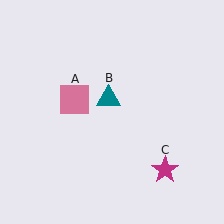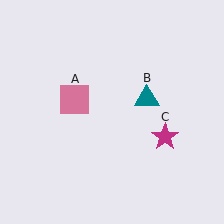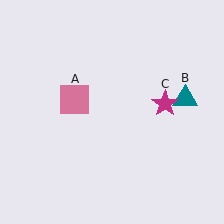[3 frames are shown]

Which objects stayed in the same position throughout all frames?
Pink square (object A) remained stationary.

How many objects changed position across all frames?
2 objects changed position: teal triangle (object B), magenta star (object C).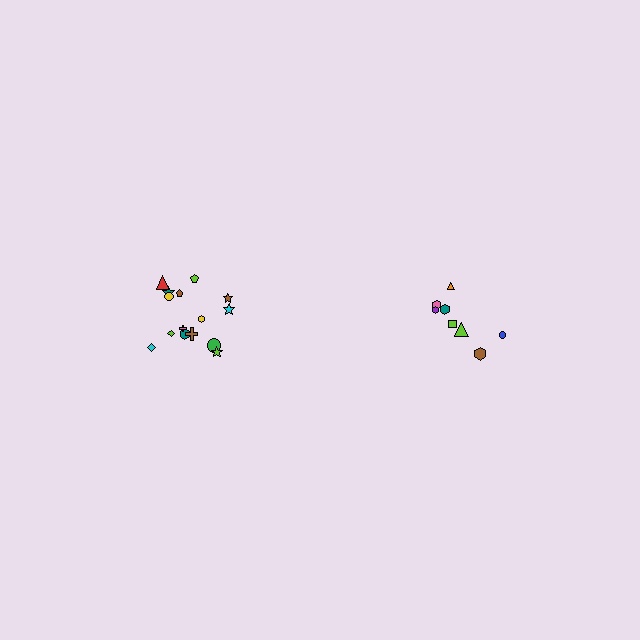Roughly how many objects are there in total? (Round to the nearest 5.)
Roughly 25 objects in total.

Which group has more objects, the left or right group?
The left group.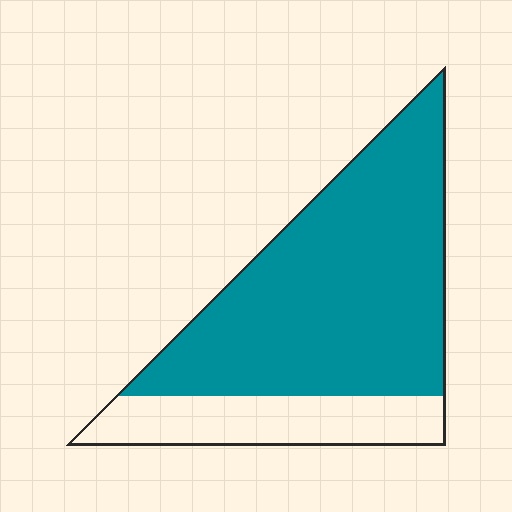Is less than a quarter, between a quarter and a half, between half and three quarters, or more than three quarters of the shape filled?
More than three quarters.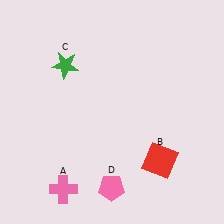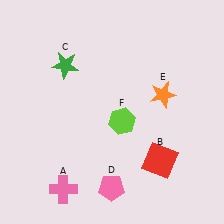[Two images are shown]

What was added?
An orange star (E), a lime hexagon (F) were added in Image 2.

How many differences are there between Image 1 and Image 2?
There are 2 differences between the two images.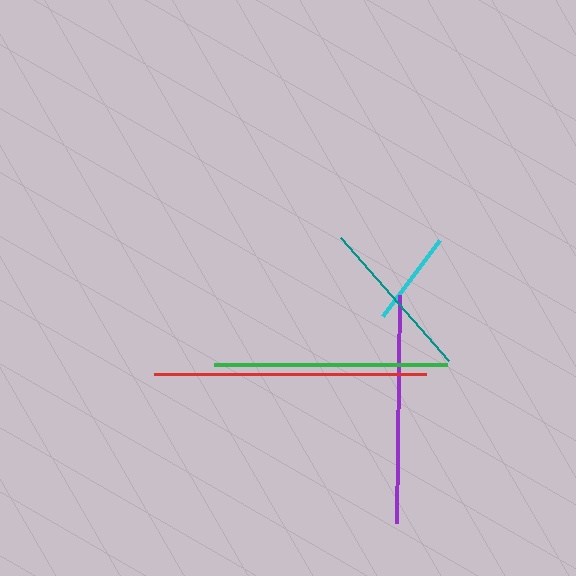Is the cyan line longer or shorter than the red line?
The red line is longer than the cyan line.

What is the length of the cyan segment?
The cyan segment is approximately 94 pixels long.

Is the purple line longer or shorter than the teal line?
The purple line is longer than the teal line.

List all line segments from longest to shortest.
From longest to shortest: red, green, purple, teal, cyan.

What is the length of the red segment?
The red segment is approximately 272 pixels long.